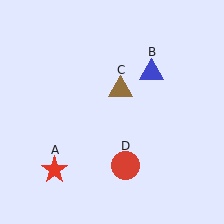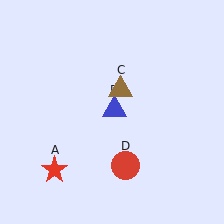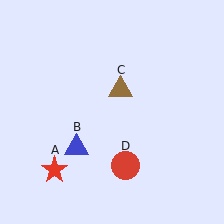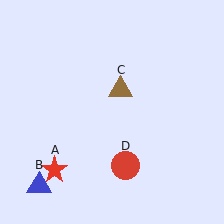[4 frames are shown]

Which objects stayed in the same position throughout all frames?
Red star (object A) and brown triangle (object C) and red circle (object D) remained stationary.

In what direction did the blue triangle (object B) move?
The blue triangle (object B) moved down and to the left.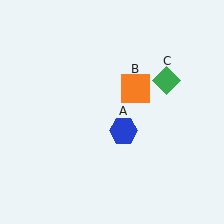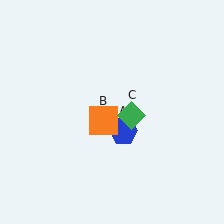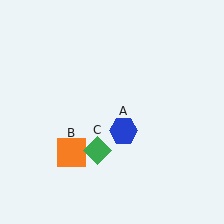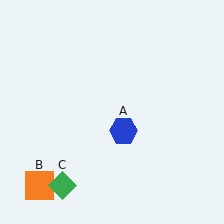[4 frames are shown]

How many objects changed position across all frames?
2 objects changed position: orange square (object B), green diamond (object C).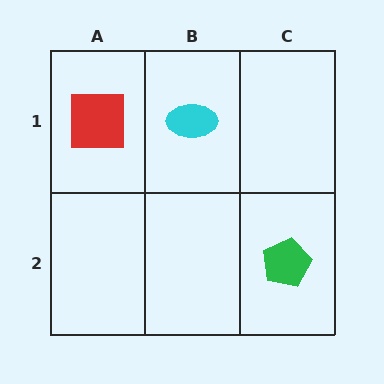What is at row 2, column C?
A green pentagon.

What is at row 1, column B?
A cyan ellipse.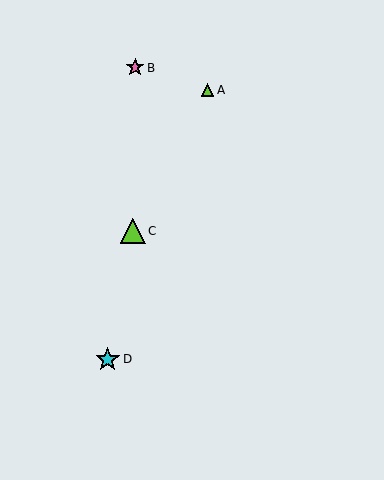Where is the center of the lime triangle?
The center of the lime triangle is at (207, 90).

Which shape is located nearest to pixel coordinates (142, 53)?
The pink star (labeled B) at (135, 68) is nearest to that location.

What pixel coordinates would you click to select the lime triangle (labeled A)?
Click at (207, 90) to select the lime triangle A.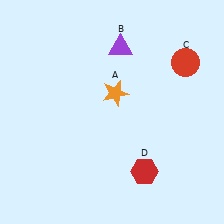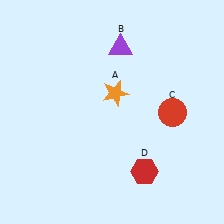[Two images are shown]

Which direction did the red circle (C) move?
The red circle (C) moved down.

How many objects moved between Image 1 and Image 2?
1 object moved between the two images.